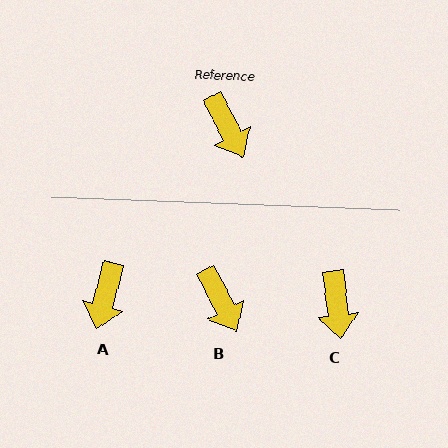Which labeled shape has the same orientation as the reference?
B.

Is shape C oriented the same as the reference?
No, it is off by about 21 degrees.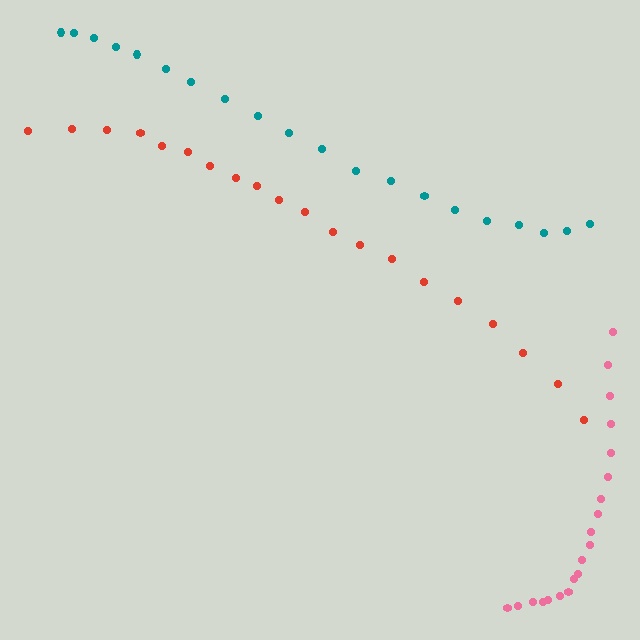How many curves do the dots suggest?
There are 3 distinct paths.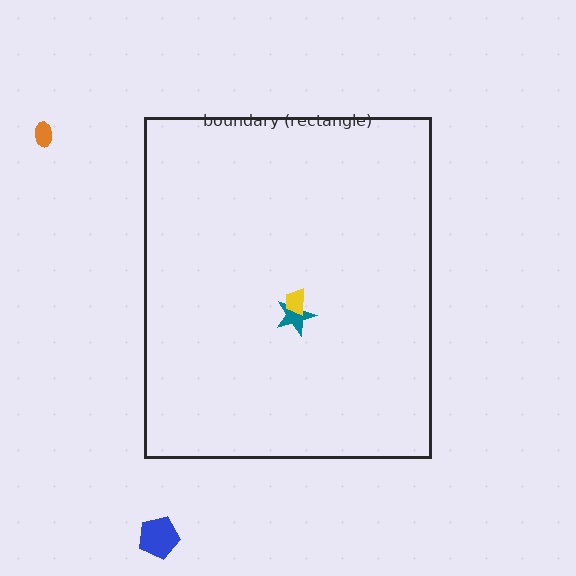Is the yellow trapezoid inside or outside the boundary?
Inside.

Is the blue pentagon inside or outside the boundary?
Outside.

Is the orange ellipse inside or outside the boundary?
Outside.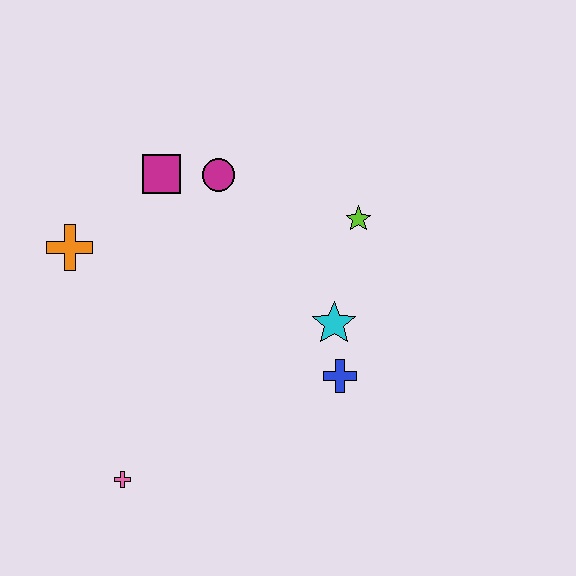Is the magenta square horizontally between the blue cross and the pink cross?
Yes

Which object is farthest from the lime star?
The pink cross is farthest from the lime star.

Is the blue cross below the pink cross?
No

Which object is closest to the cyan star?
The blue cross is closest to the cyan star.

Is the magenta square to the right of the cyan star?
No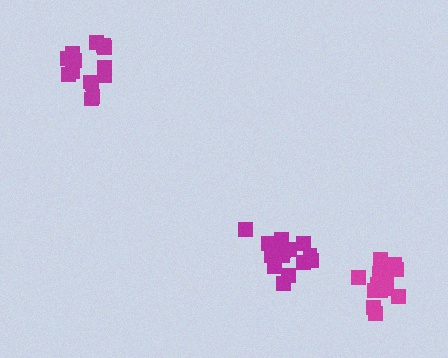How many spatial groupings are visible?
There are 3 spatial groupings.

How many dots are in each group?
Group 1: 18 dots, Group 2: 14 dots, Group 3: 15 dots (47 total).